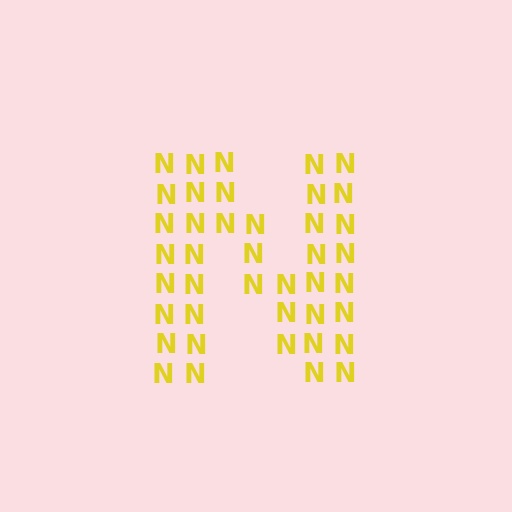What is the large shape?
The large shape is the letter N.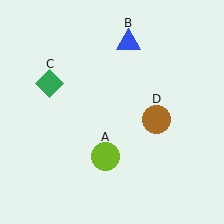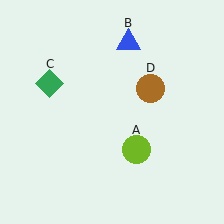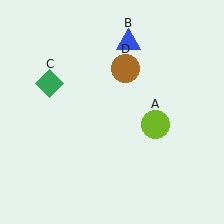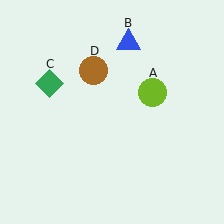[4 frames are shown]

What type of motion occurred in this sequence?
The lime circle (object A), brown circle (object D) rotated counterclockwise around the center of the scene.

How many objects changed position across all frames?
2 objects changed position: lime circle (object A), brown circle (object D).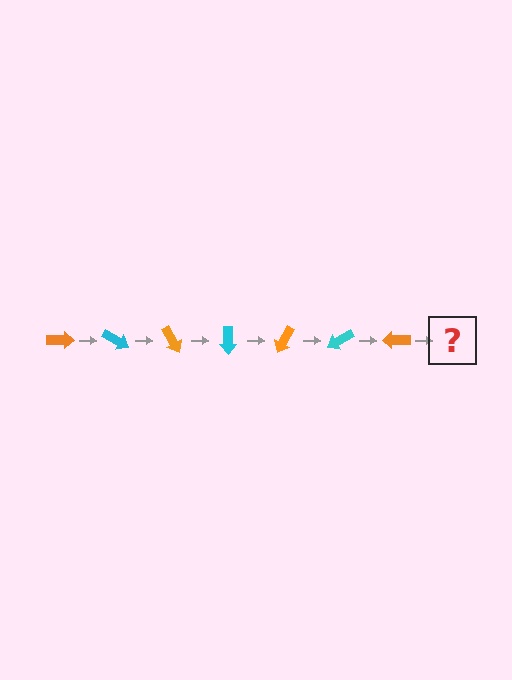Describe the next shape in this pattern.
It should be a cyan arrow, rotated 210 degrees from the start.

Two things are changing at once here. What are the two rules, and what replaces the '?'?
The two rules are that it rotates 30 degrees each step and the color cycles through orange and cyan. The '?' should be a cyan arrow, rotated 210 degrees from the start.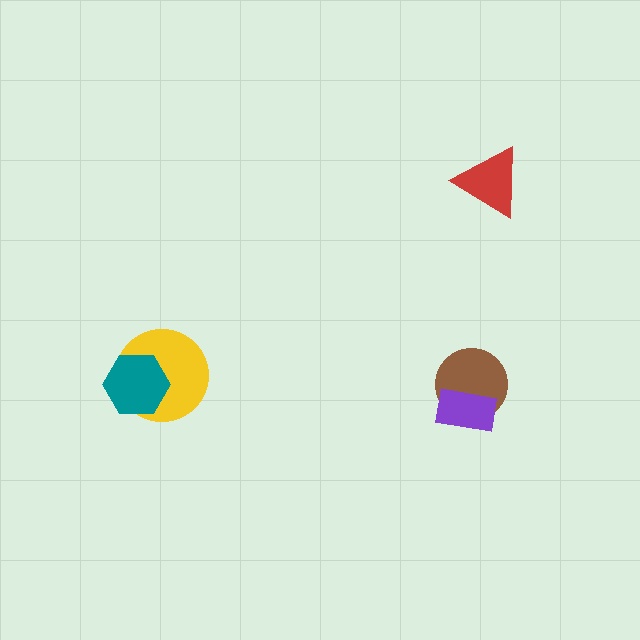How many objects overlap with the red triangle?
0 objects overlap with the red triangle.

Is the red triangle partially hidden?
No, no other shape covers it.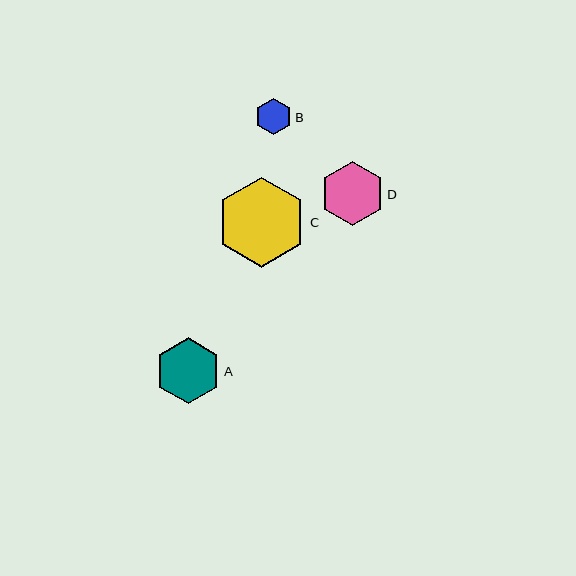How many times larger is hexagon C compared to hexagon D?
Hexagon C is approximately 1.4 times the size of hexagon D.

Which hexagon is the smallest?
Hexagon B is the smallest with a size of approximately 36 pixels.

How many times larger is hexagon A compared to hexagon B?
Hexagon A is approximately 1.8 times the size of hexagon B.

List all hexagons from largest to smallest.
From largest to smallest: C, A, D, B.